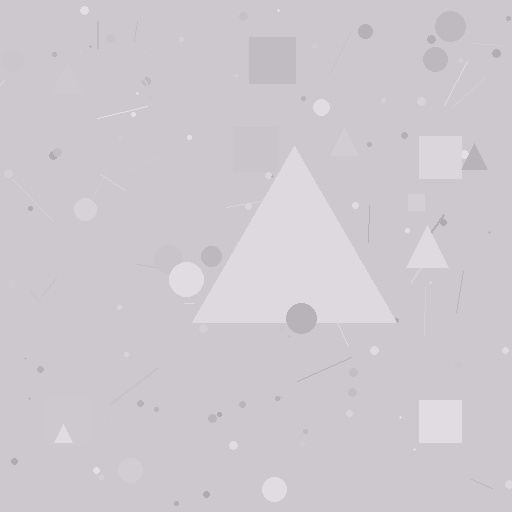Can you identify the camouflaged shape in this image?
The camouflaged shape is a triangle.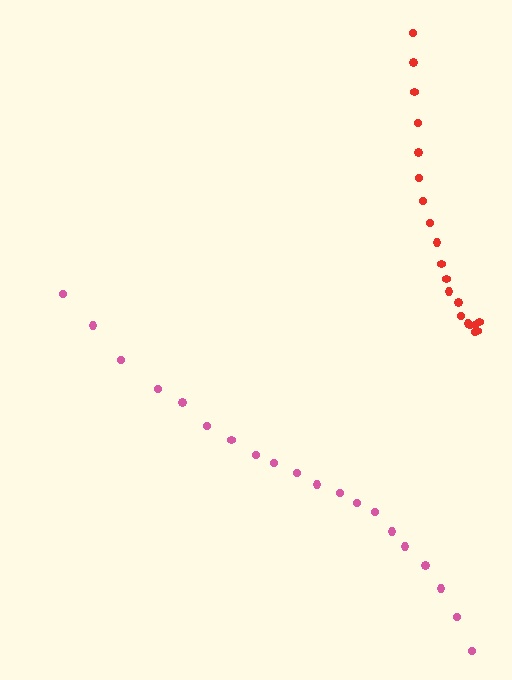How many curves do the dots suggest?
There are 2 distinct paths.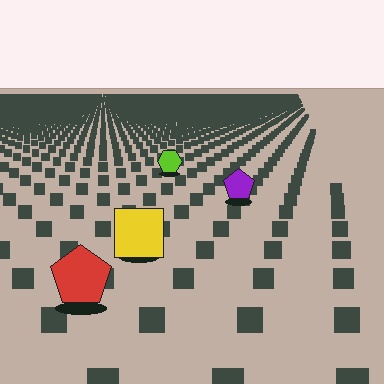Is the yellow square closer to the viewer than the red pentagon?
No. The red pentagon is closer — you can tell from the texture gradient: the ground texture is coarser near it.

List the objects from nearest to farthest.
From nearest to farthest: the red pentagon, the yellow square, the purple pentagon, the lime hexagon.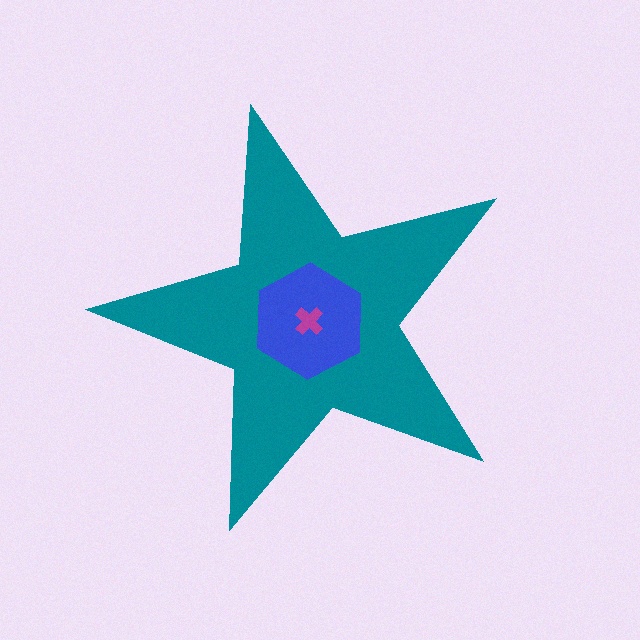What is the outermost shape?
The teal star.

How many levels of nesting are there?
3.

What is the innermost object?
The magenta cross.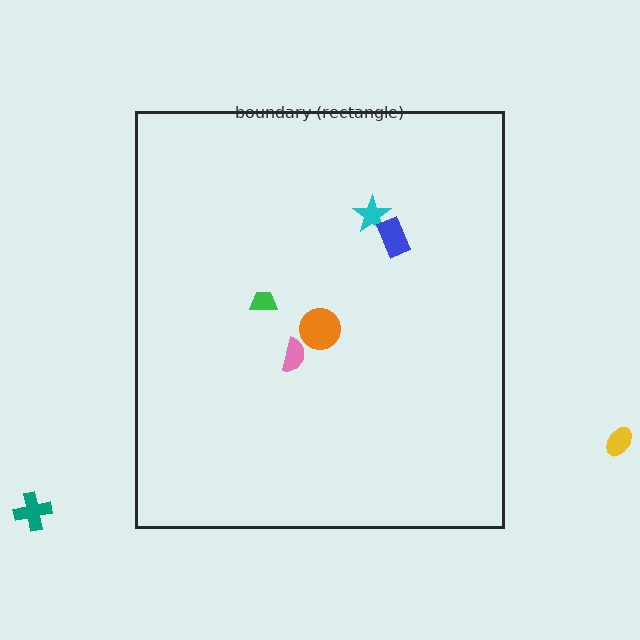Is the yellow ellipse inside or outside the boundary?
Outside.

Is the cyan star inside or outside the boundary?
Inside.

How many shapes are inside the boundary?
5 inside, 2 outside.